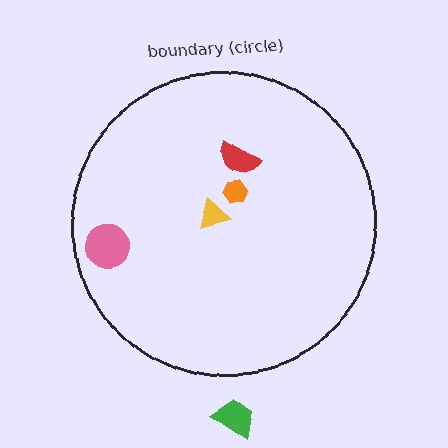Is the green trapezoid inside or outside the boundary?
Outside.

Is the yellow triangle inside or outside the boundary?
Inside.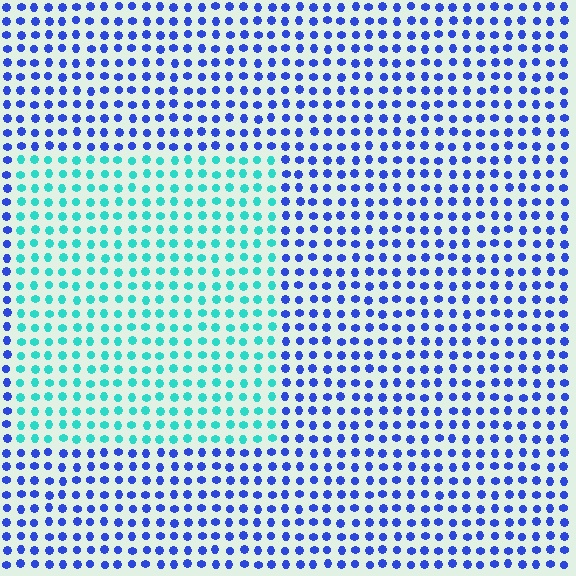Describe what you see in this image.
The image is filled with small blue elements in a uniform arrangement. A rectangle-shaped region is visible where the elements are tinted to a slightly different hue, forming a subtle color boundary.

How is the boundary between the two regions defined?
The boundary is defined purely by a slight shift in hue (about 57 degrees). Spacing, size, and orientation are identical on both sides.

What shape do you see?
I see a rectangle.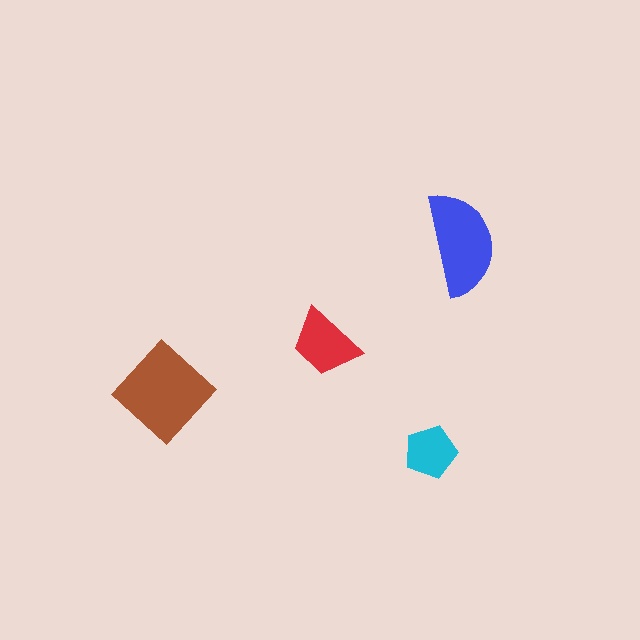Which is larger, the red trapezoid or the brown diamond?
The brown diamond.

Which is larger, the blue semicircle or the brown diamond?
The brown diamond.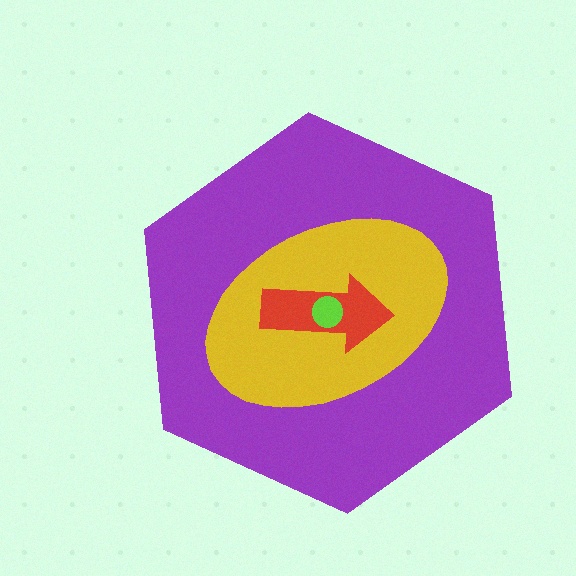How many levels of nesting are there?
4.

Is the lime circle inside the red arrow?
Yes.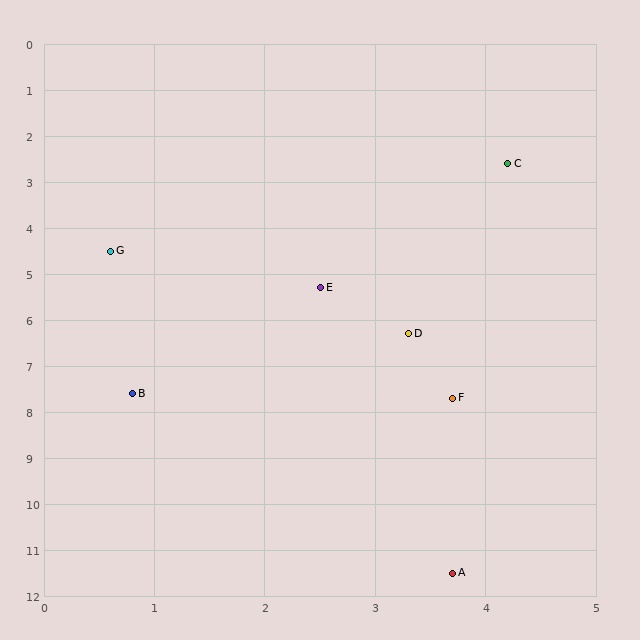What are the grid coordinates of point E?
Point E is at approximately (2.5, 5.3).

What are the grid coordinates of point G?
Point G is at approximately (0.6, 4.5).